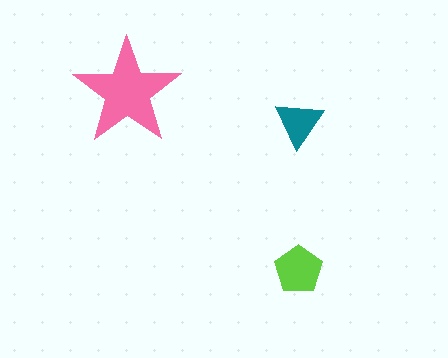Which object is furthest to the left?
The pink star is leftmost.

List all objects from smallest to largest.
The teal triangle, the lime pentagon, the pink star.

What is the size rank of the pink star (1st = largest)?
1st.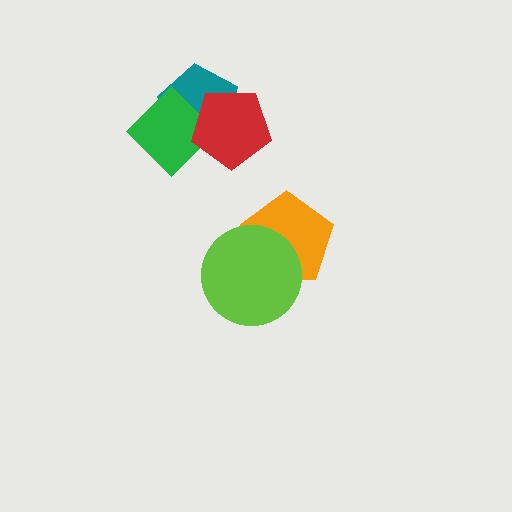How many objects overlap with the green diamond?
2 objects overlap with the green diamond.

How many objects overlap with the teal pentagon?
2 objects overlap with the teal pentagon.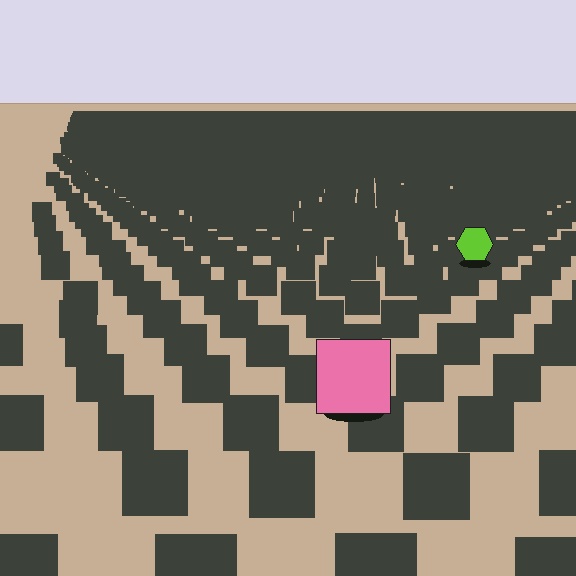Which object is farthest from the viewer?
The lime hexagon is farthest from the viewer. It appears smaller and the ground texture around it is denser.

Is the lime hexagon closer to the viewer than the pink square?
No. The pink square is closer — you can tell from the texture gradient: the ground texture is coarser near it.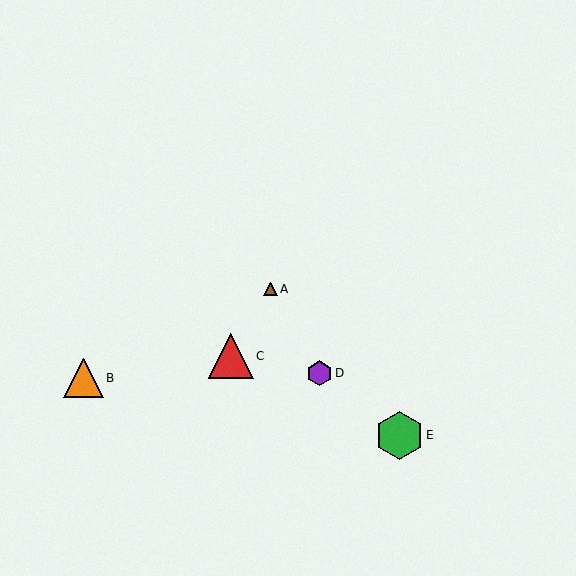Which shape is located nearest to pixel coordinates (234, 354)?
The red triangle (labeled C) at (231, 356) is nearest to that location.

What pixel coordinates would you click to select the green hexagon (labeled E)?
Click at (399, 435) to select the green hexagon E.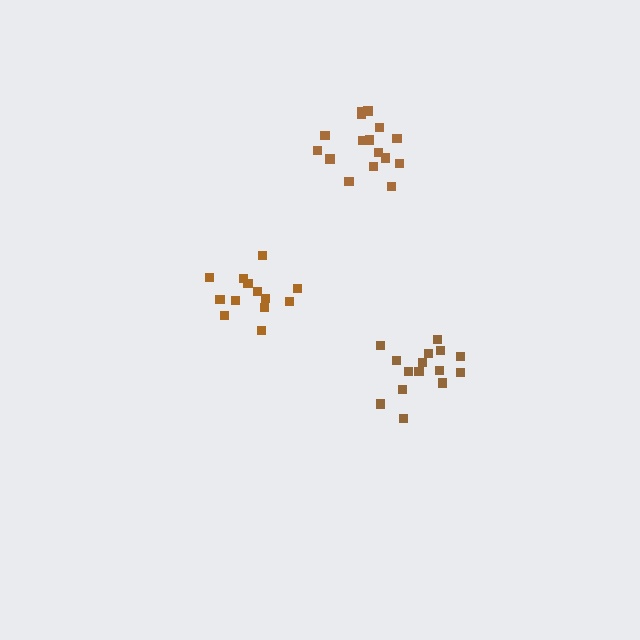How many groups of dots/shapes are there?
There are 3 groups.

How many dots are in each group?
Group 1: 13 dots, Group 2: 16 dots, Group 3: 15 dots (44 total).